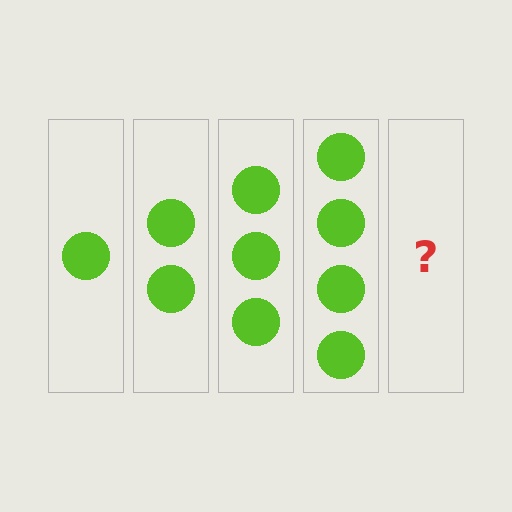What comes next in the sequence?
The next element should be 5 circles.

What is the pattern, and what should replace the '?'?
The pattern is that each step adds one more circle. The '?' should be 5 circles.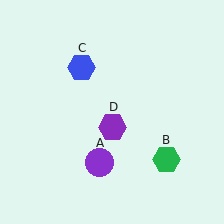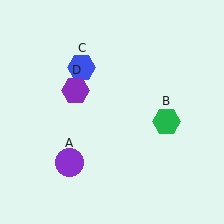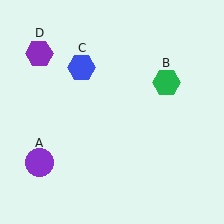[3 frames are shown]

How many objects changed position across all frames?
3 objects changed position: purple circle (object A), green hexagon (object B), purple hexagon (object D).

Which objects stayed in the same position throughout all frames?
Blue hexagon (object C) remained stationary.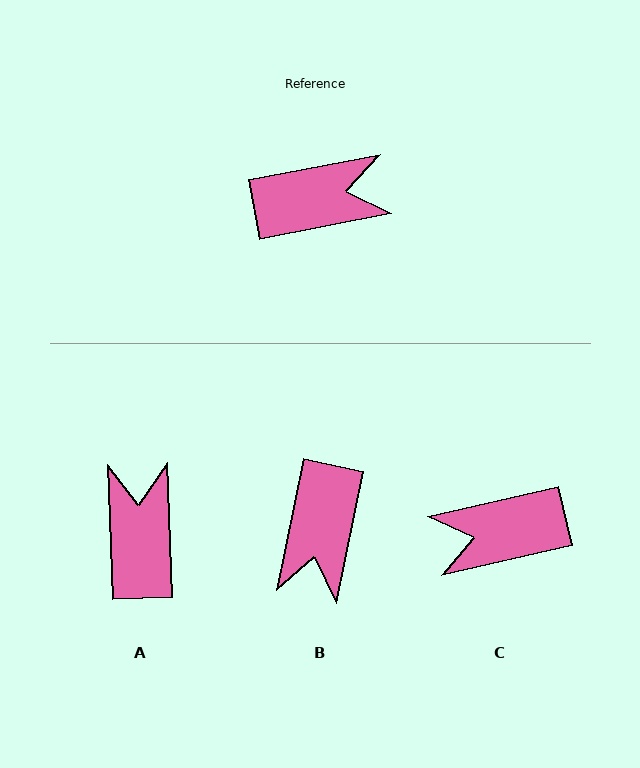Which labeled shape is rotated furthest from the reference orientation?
C, about 178 degrees away.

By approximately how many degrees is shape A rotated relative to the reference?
Approximately 81 degrees counter-clockwise.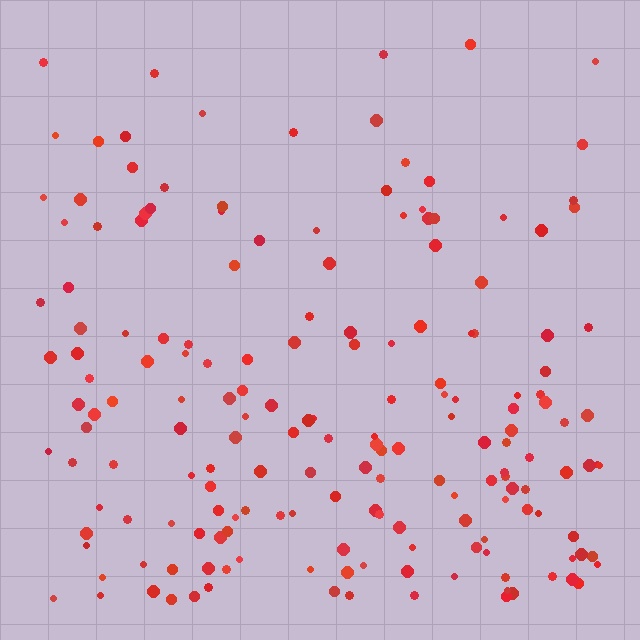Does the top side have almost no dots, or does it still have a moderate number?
Still a moderate number, just noticeably fewer than the bottom.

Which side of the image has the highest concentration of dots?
The bottom.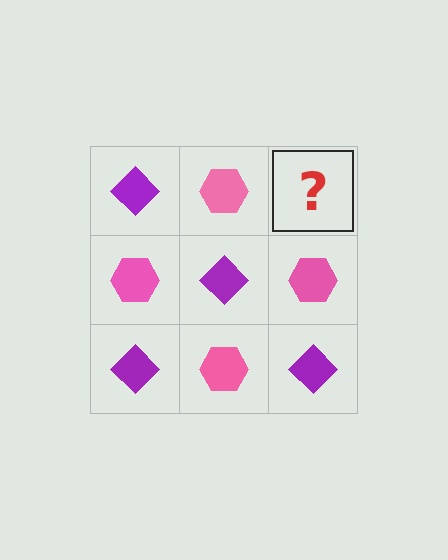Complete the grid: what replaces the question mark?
The question mark should be replaced with a purple diamond.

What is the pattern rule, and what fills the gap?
The rule is that it alternates purple diamond and pink hexagon in a checkerboard pattern. The gap should be filled with a purple diamond.